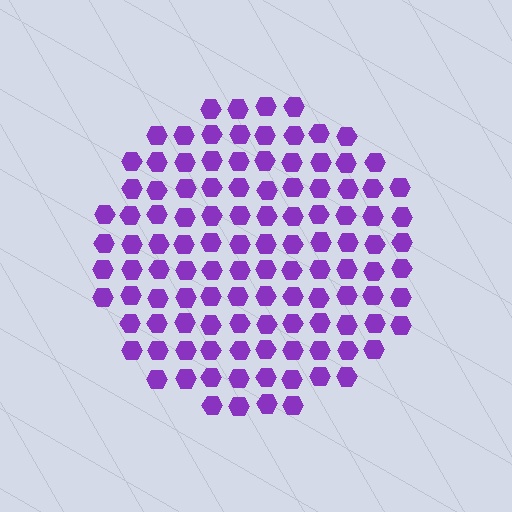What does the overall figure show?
The overall figure shows a circle.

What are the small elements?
The small elements are hexagons.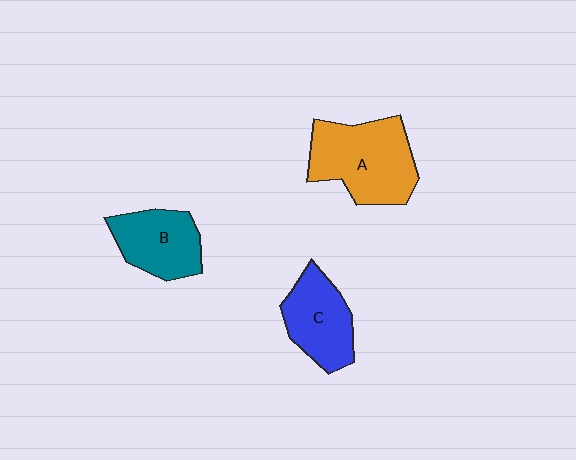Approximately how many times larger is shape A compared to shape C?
Approximately 1.4 times.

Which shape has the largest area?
Shape A (orange).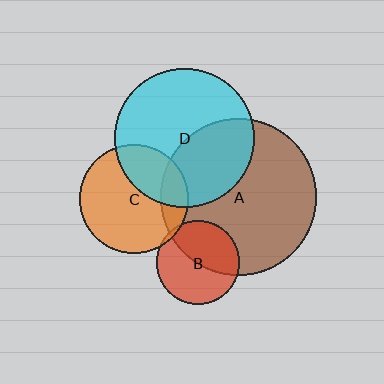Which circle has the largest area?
Circle A (brown).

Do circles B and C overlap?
Yes.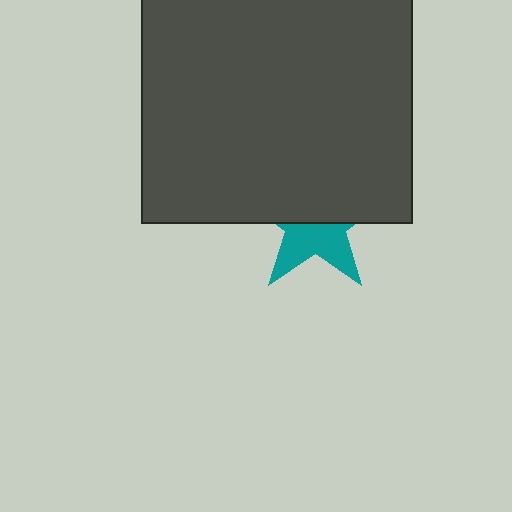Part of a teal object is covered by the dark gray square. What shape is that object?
It is a star.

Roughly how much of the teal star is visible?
A small part of it is visible (roughly 44%).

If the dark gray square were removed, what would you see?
You would see the complete teal star.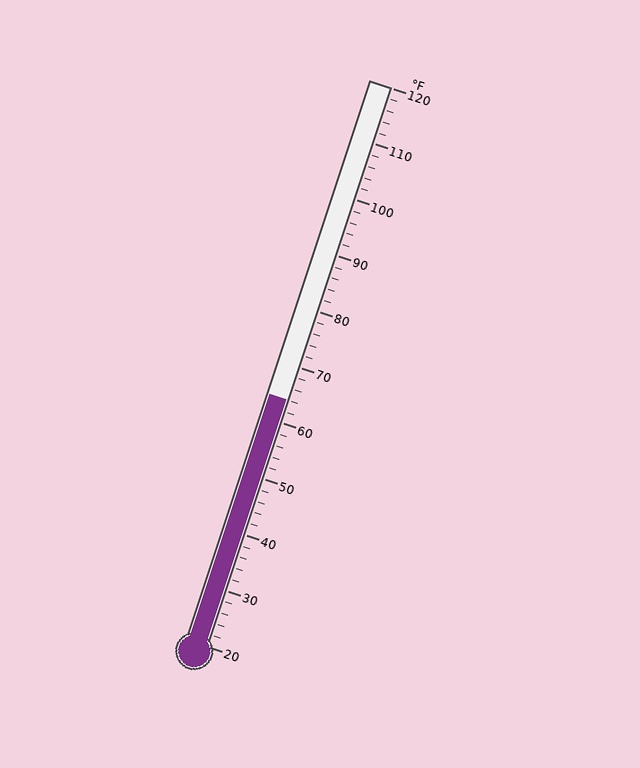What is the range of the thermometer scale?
The thermometer scale ranges from 20°F to 120°F.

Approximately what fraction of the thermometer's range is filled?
The thermometer is filled to approximately 45% of its range.